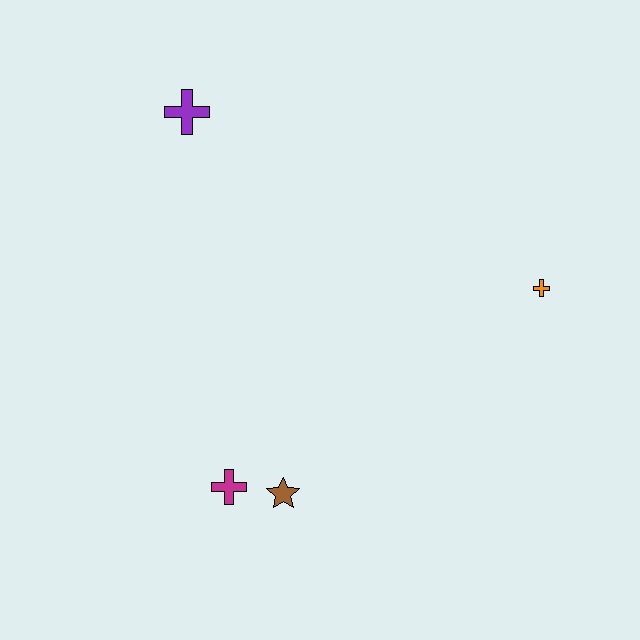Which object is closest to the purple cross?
The magenta cross is closest to the purple cross.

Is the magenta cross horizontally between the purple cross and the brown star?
Yes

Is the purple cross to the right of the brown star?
No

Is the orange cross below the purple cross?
Yes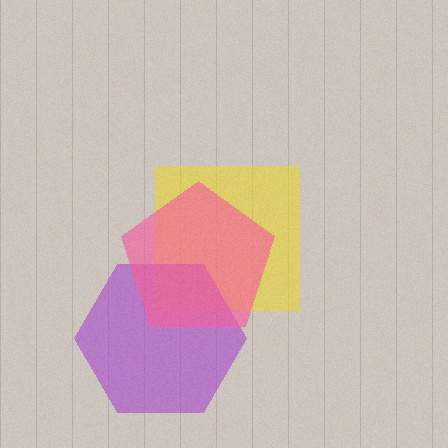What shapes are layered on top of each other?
The layered shapes are: a yellow square, a purple hexagon, a pink pentagon.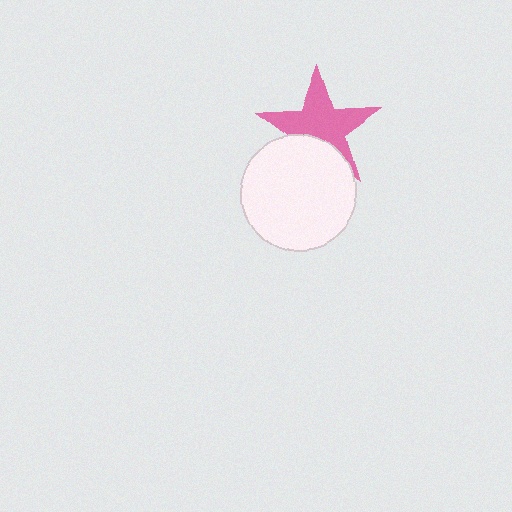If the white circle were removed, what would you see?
You would see the complete pink star.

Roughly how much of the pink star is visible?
Most of it is visible (roughly 69%).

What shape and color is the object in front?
The object in front is a white circle.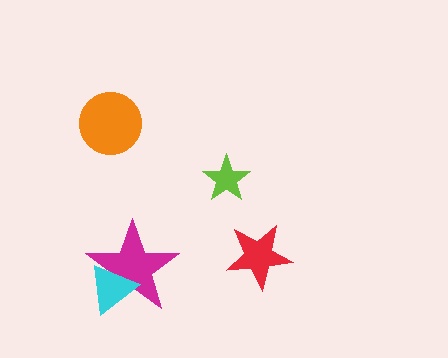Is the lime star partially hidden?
No, no other shape covers it.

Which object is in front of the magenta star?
The cyan triangle is in front of the magenta star.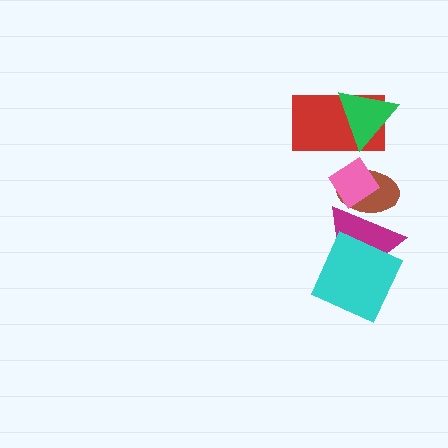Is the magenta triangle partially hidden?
Yes, it is partially covered by another shape.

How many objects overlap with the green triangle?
1 object overlaps with the green triangle.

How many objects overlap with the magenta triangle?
3 objects overlap with the magenta triangle.